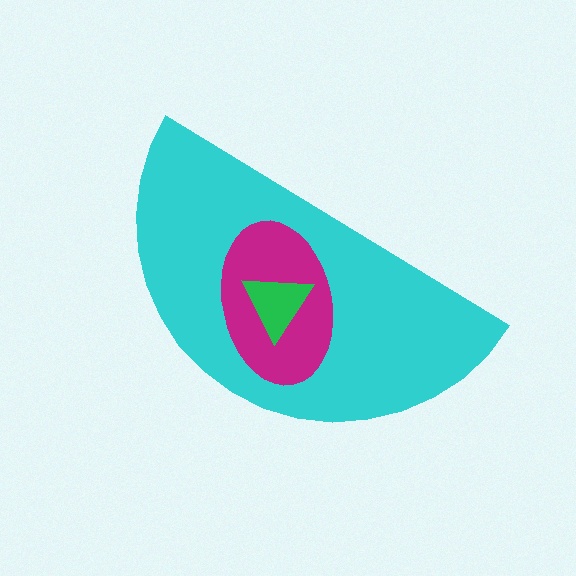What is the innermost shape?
The green triangle.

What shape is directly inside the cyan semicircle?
The magenta ellipse.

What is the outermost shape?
The cyan semicircle.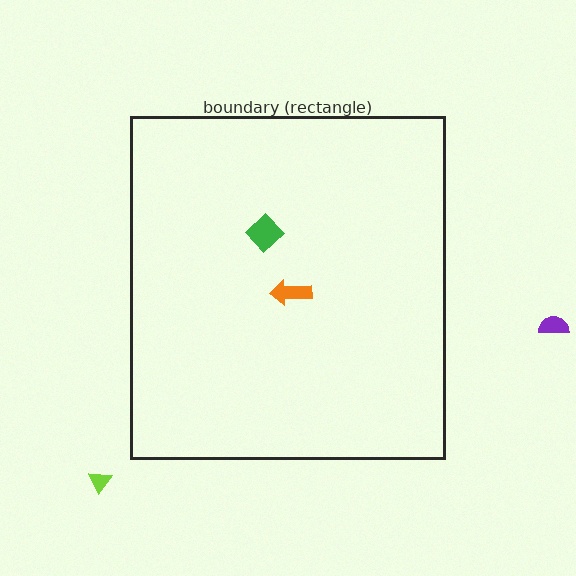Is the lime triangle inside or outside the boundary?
Outside.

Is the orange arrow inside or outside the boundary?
Inside.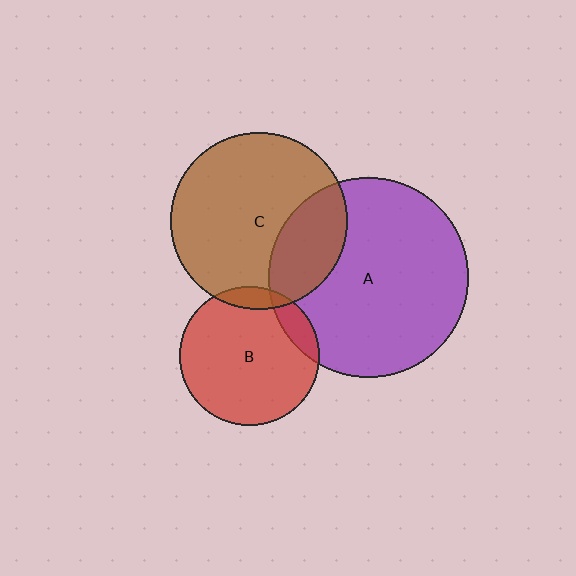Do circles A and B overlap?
Yes.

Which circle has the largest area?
Circle A (purple).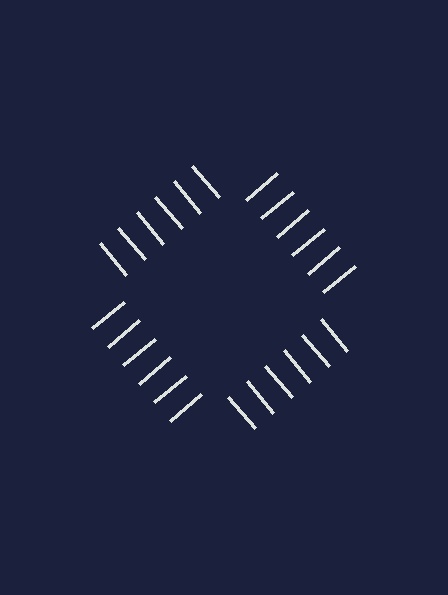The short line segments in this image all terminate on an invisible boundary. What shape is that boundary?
An illusory square — the line segments terminate on its edges but no continuous stroke is drawn.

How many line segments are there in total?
24 — 6 along each of the 4 edges.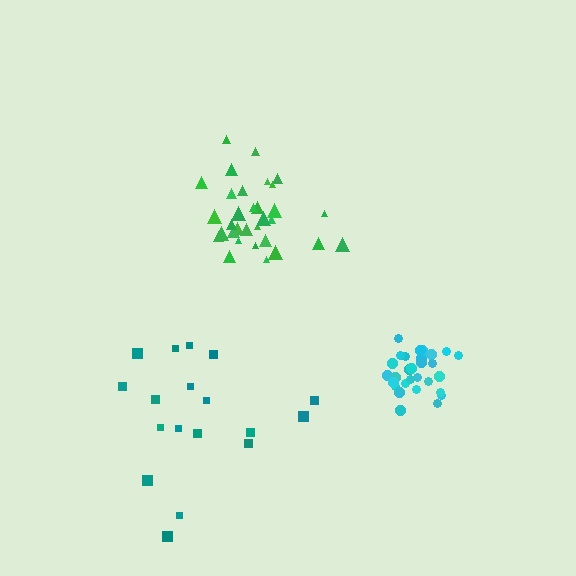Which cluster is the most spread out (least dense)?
Teal.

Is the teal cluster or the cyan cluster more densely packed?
Cyan.